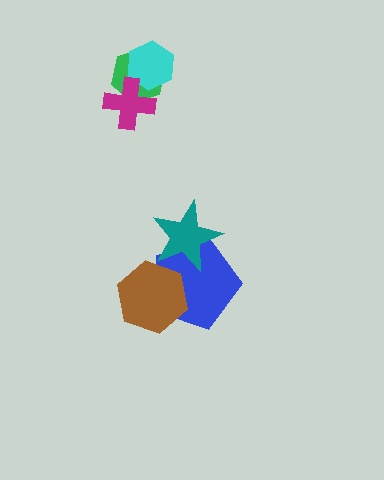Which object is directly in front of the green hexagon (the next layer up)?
The cyan hexagon is directly in front of the green hexagon.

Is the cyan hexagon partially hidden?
Yes, it is partially covered by another shape.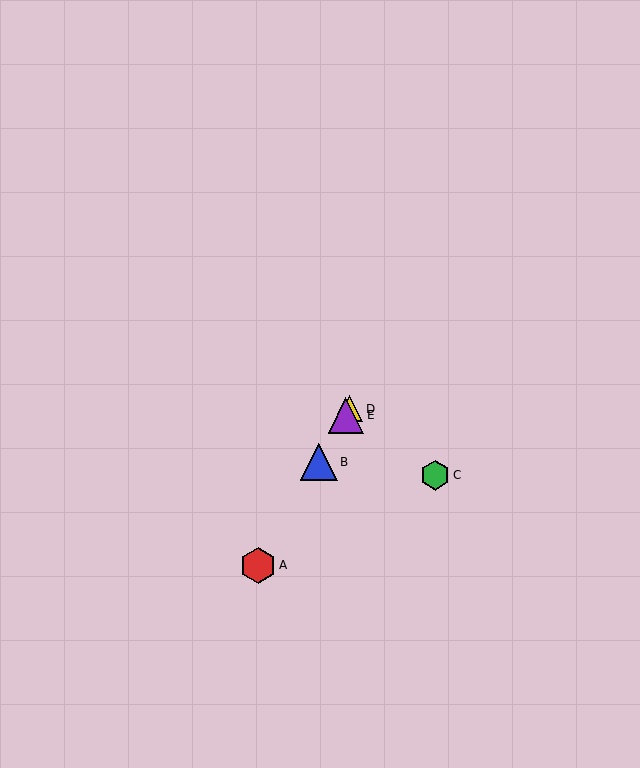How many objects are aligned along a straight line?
4 objects (A, B, D, E) are aligned along a straight line.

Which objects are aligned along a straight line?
Objects A, B, D, E are aligned along a straight line.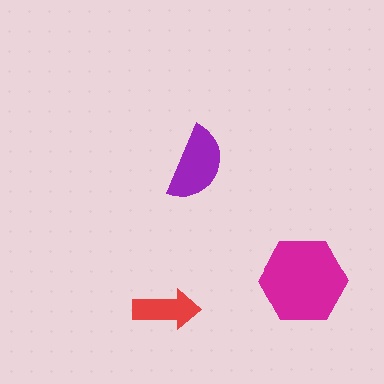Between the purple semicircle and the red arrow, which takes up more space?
The purple semicircle.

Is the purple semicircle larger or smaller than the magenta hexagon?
Smaller.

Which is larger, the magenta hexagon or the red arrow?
The magenta hexagon.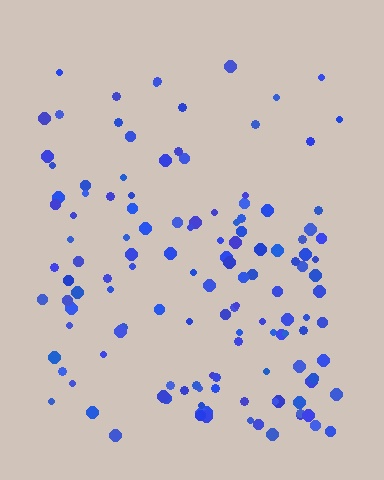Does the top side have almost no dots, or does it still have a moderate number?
Still a moderate number, just noticeably fewer than the bottom.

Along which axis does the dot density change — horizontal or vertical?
Vertical.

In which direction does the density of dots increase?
From top to bottom, with the bottom side densest.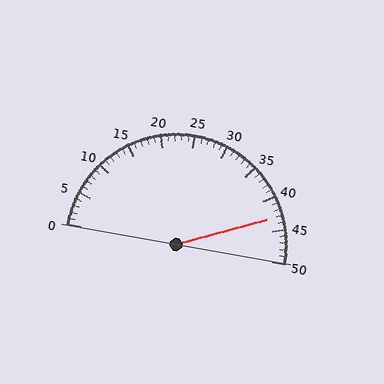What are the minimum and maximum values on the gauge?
The gauge ranges from 0 to 50.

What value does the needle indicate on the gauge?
The needle indicates approximately 43.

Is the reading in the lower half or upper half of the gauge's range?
The reading is in the upper half of the range (0 to 50).